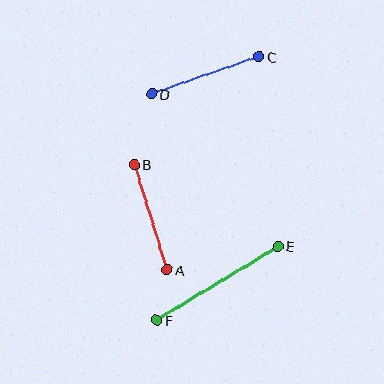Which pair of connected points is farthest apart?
Points E and F are farthest apart.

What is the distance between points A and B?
The distance is approximately 110 pixels.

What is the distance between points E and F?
The distance is approximately 142 pixels.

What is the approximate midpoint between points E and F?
The midpoint is at approximately (217, 283) pixels.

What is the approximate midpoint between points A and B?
The midpoint is at approximately (151, 217) pixels.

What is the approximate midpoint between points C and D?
The midpoint is at approximately (205, 75) pixels.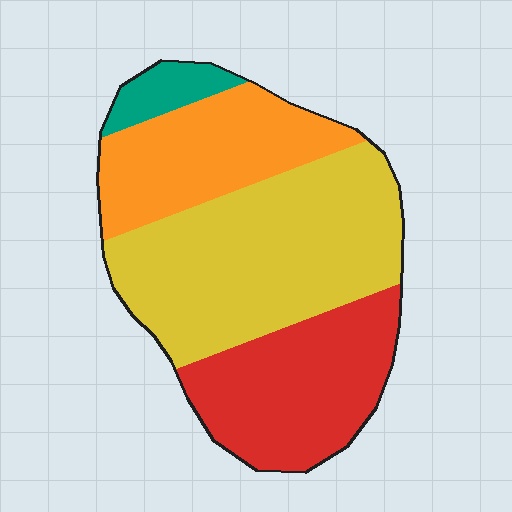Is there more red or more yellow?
Yellow.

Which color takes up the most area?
Yellow, at roughly 45%.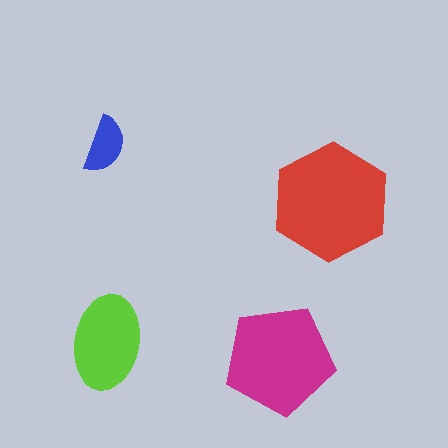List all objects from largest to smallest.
The red hexagon, the magenta pentagon, the lime ellipse, the blue semicircle.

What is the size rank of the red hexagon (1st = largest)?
1st.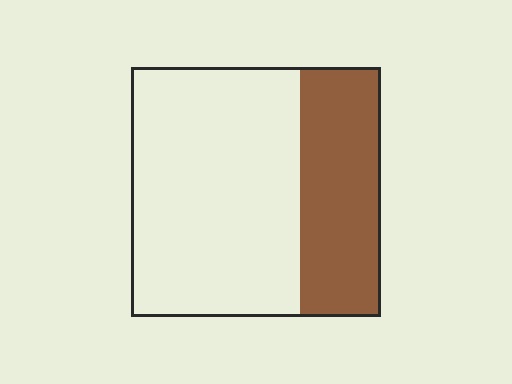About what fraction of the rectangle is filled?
About one third (1/3).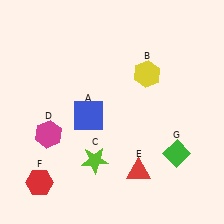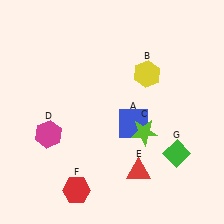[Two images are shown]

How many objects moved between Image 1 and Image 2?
3 objects moved between the two images.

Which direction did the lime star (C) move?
The lime star (C) moved right.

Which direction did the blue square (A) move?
The blue square (A) moved right.